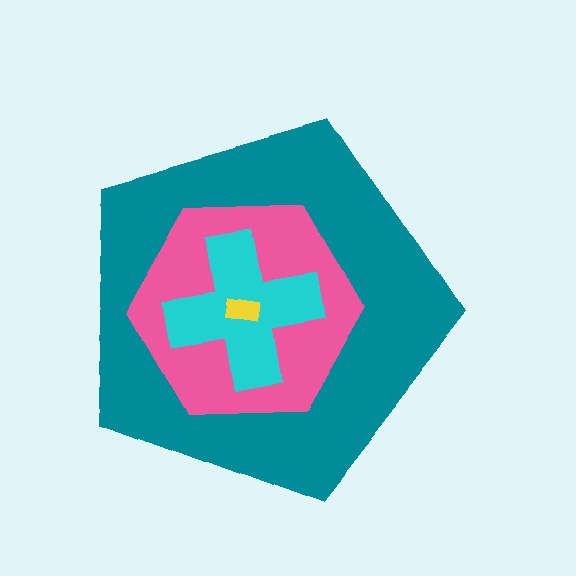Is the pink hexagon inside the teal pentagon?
Yes.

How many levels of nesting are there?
4.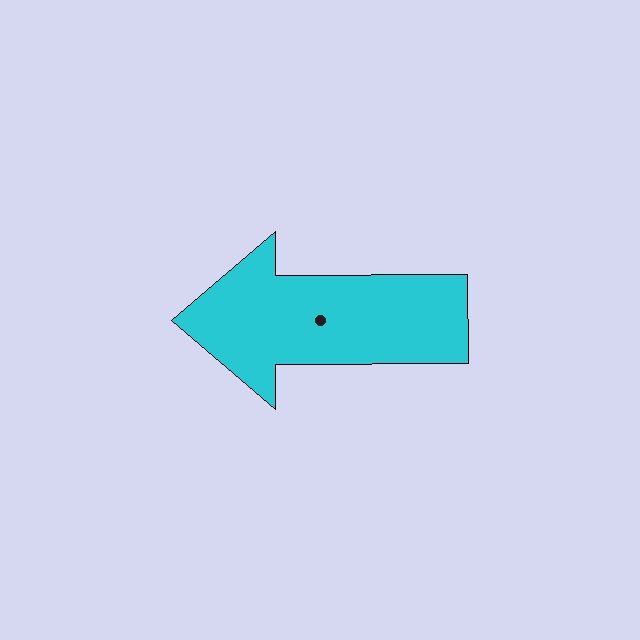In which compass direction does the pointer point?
West.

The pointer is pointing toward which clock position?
Roughly 9 o'clock.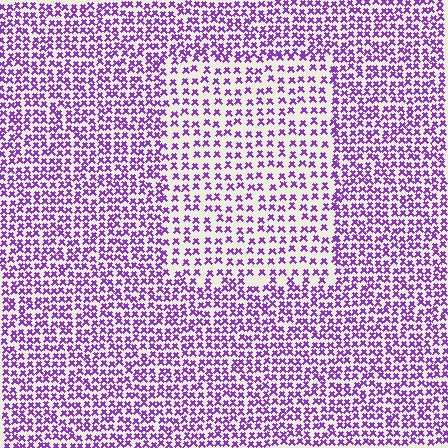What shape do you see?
I see a rectangle.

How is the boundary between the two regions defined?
The boundary is defined by a change in element density (approximately 1.7x ratio). All elements are the same color, size, and shape.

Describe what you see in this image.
The image contains small purple elements arranged at two different densities. A rectangle-shaped region is visible where the elements are less densely packed than the surrounding area.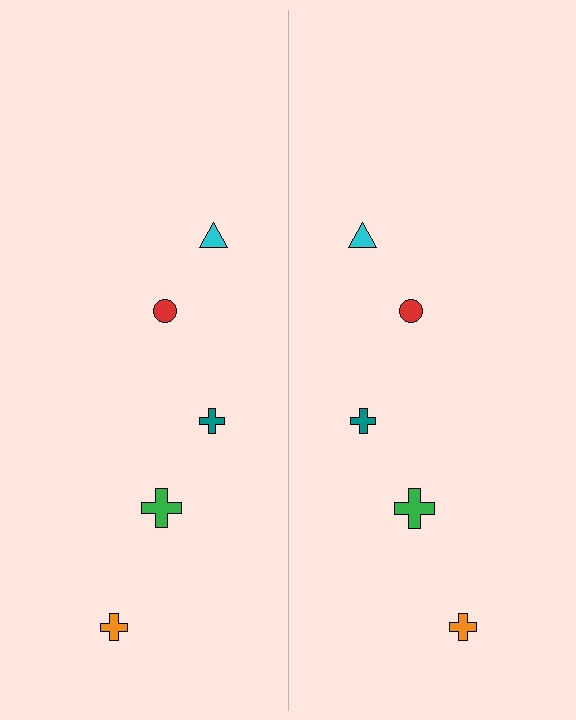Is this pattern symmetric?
Yes, this pattern has bilateral (reflection) symmetry.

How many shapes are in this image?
There are 10 shapes in this image.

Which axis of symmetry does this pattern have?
The pattern has a vertical axis of symmetry running through the center of the image.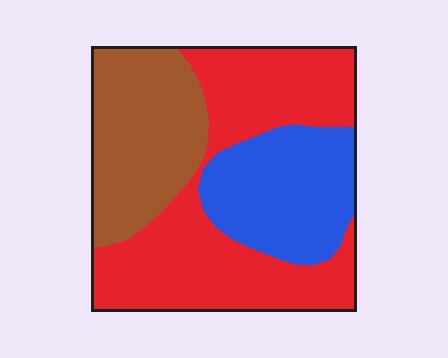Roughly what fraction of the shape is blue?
Blue covers around 25% of the shape.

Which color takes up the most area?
Red, at roughly 50%.